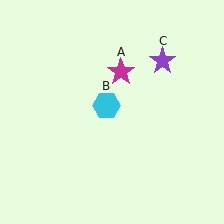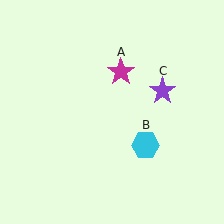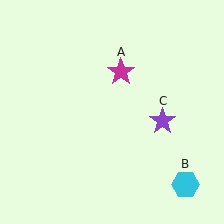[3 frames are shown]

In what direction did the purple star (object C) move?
The purple star (object C) moved down.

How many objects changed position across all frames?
2 objects changed position: cyan hexagon (object B), purple star (object C).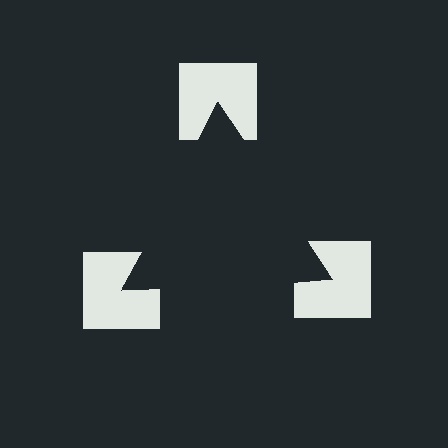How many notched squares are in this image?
There are 3 — one at each vertex of the illusory triangle.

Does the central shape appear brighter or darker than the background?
It typically appears slightly darker than the background, even though no actual brightness change is drawn.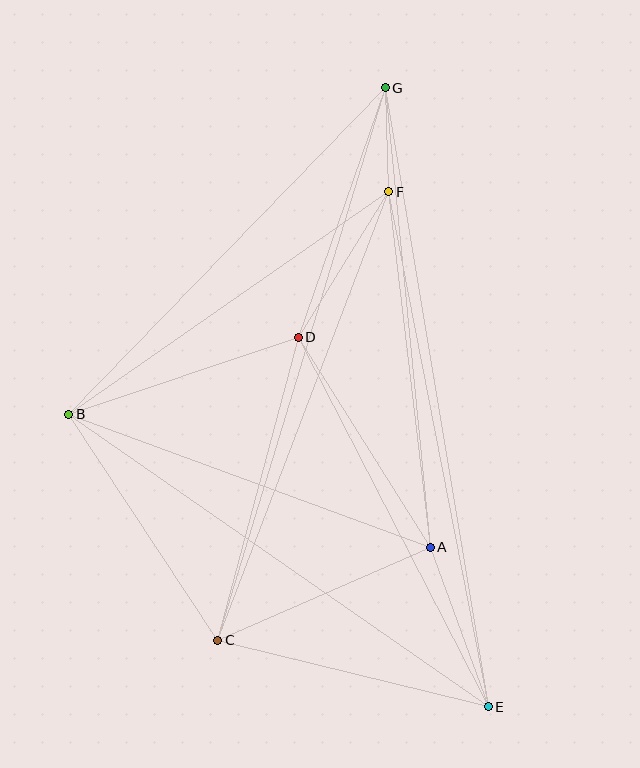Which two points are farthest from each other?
Points E and G are farthest from each other.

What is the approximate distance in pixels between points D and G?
The distance between D and G is approximately 264 pixels.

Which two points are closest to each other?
Points F and G are closest to each other.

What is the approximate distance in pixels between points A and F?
The distance between A and F is approximately 358 pixels.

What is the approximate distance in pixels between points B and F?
The distance between B and F is approximately 390 pixels.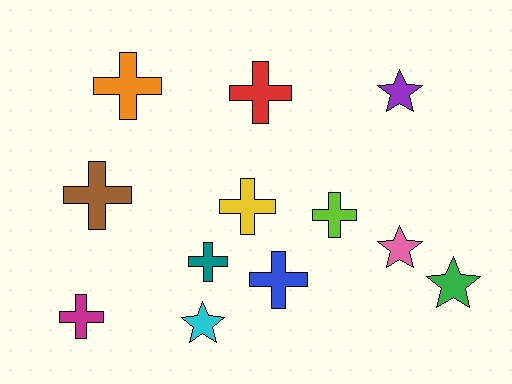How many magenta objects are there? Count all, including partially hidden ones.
There is 1 magenta object.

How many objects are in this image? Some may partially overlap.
There are 12 objects.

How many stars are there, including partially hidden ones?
There are 4 stars.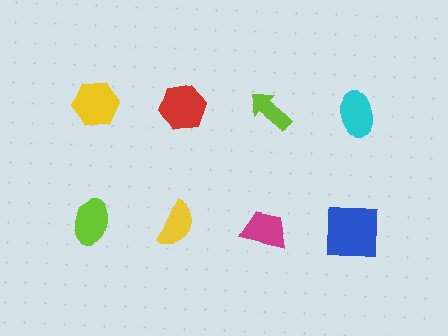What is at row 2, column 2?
A yellow semicircle.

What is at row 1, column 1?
A yellow hexagon.